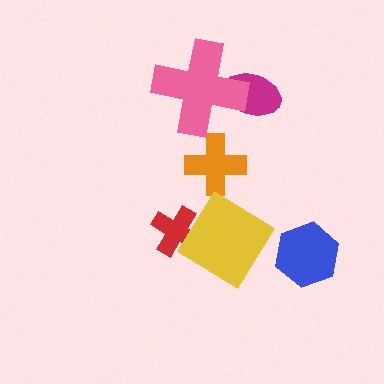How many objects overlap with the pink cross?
1 object overlaps with the pink cross.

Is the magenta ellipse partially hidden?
Yes, it is partially covered by another shape.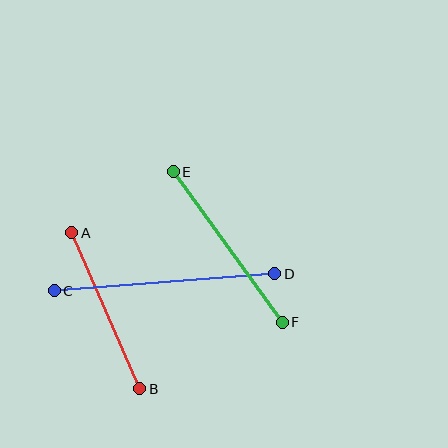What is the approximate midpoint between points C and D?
The midpoint is at approximately (165, 282) pixels.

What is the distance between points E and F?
The distance is approximately 186 pixels.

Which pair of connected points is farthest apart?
Points C and D are farthest apart.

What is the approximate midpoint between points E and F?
The midpoint is at approximately (228, 247) pixels.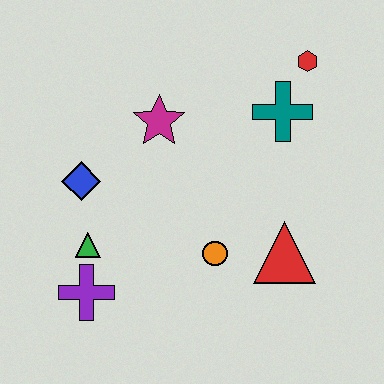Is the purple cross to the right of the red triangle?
No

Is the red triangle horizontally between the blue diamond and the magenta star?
No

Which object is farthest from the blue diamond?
The red hexagon is farthest from the blue diamond.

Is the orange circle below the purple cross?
No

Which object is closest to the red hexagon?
The teal cross is closest to the red hexagon.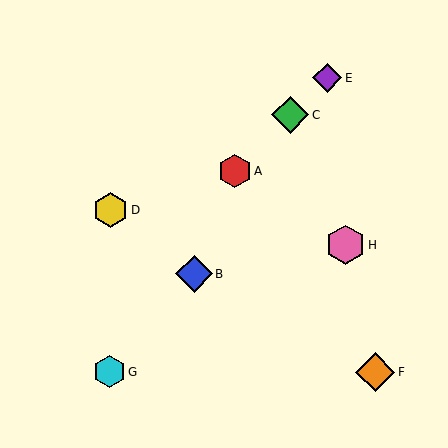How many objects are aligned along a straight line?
3 objects (A, C, E) are aligned along a straight line.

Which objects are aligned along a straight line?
Objects A, C, E are aligned along a straight line.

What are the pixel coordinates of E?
Object E is at (327, 78).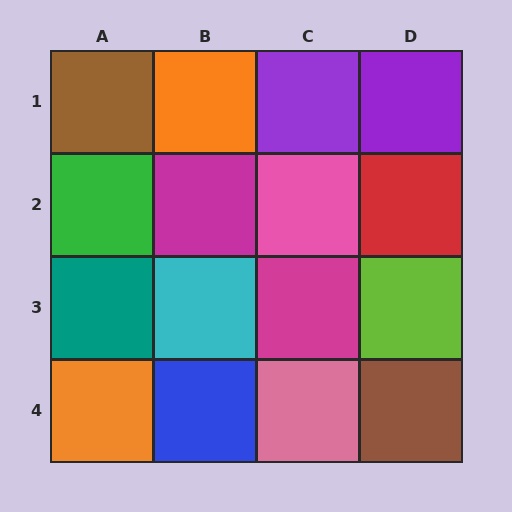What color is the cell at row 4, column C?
Pink.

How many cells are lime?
1 cell is lime.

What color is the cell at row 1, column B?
Orange.